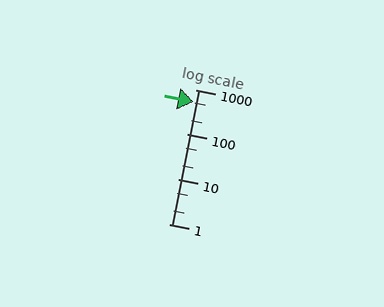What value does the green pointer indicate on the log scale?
The pointer indicates approximately 540.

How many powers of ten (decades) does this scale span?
The scale spans 3 decades, from 1 to 1000.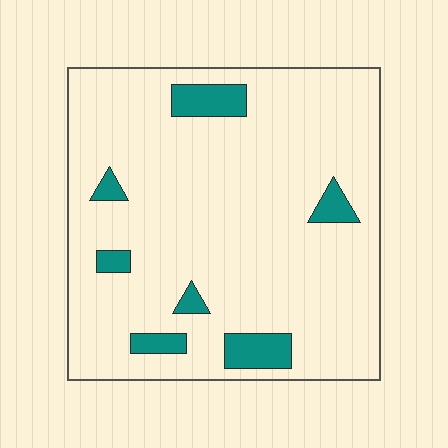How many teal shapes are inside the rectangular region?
7.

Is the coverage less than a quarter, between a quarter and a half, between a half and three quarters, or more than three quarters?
Less than a quarter.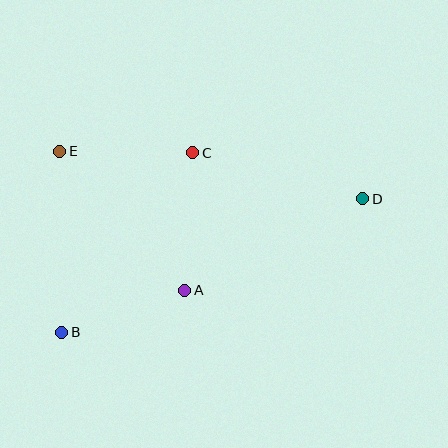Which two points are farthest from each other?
Points B and D are farthest from each other.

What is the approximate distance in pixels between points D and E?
The distance between D and E is approximately 306 pixels.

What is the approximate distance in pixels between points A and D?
The distance between A and D is approximately 200 pixels.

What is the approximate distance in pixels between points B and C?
The distance between B and C is approximately 222 pixels.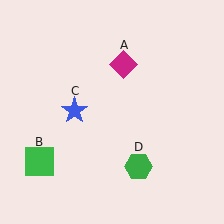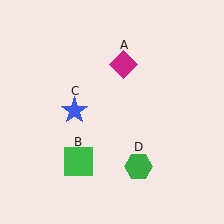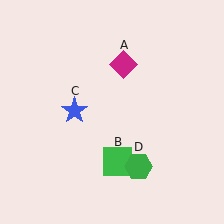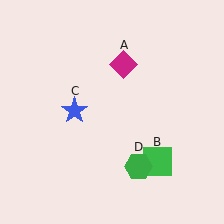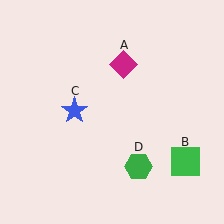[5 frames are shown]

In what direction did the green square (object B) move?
The green square (object B) moved right.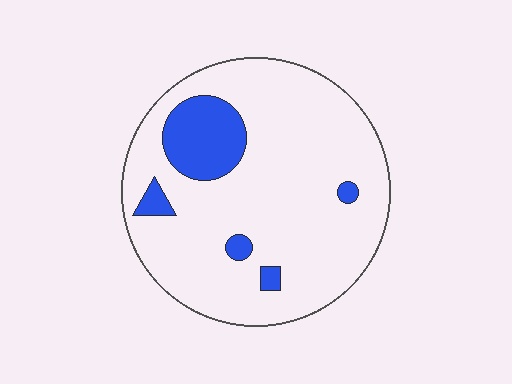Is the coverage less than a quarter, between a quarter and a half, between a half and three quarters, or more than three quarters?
Less than a quarter.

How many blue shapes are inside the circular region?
5.